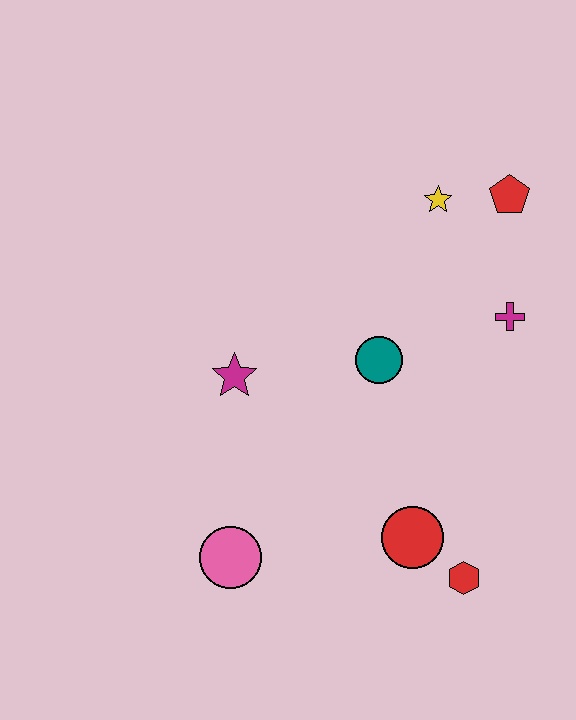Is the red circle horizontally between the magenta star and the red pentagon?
Yes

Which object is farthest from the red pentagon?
The pink circle is farthest from the red pentagon.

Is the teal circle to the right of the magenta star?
Yes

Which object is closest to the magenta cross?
The red pentagon is closest to the magenta cross.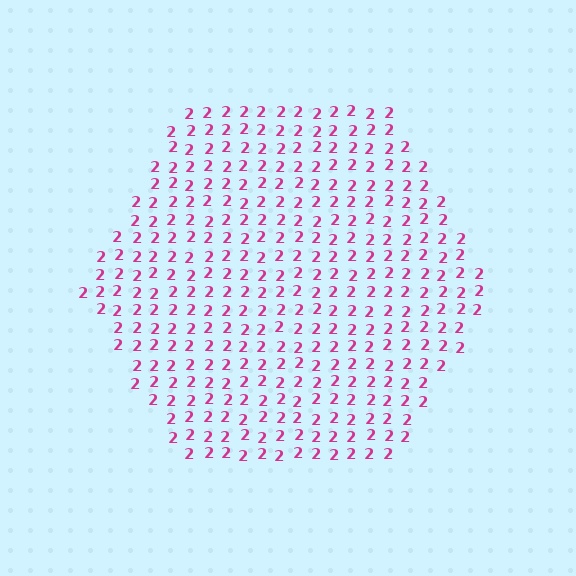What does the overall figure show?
The overall figure shows a hexagon.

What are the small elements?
The small elements are digit 2's.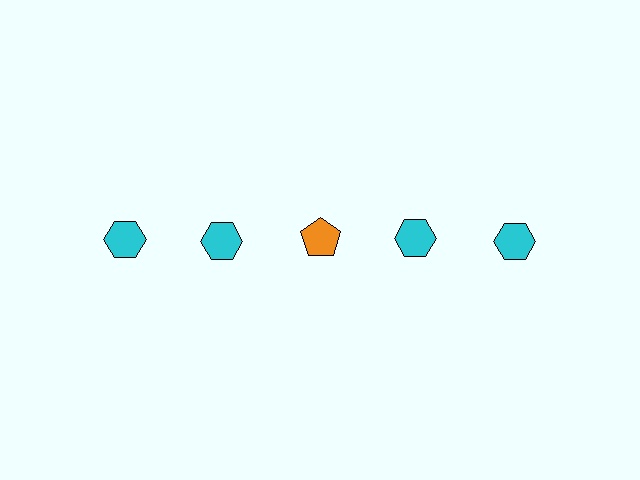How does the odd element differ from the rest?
It differs in both color (orange instead of cyan) and shape (pentagon instead of hexagon).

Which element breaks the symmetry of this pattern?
The orange pentagon in the top row, center column breaks the symmetry. All other shapes are cyan hexagons.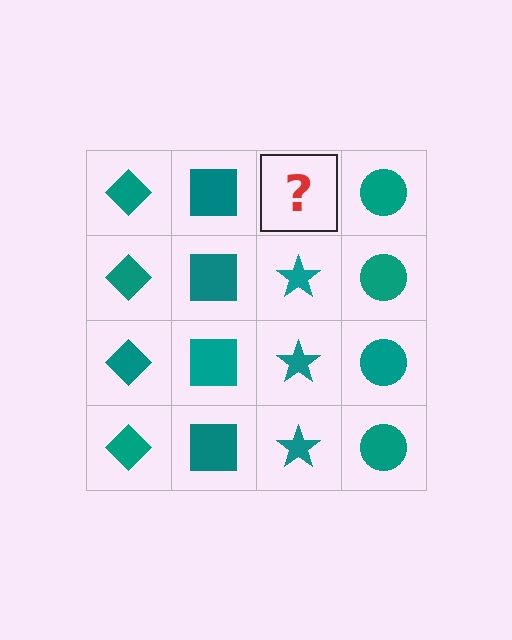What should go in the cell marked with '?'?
The missing cell should contain a teal star.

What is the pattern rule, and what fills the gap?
The rule is that each column has a consistent shape. The gap should be filled with a teal star.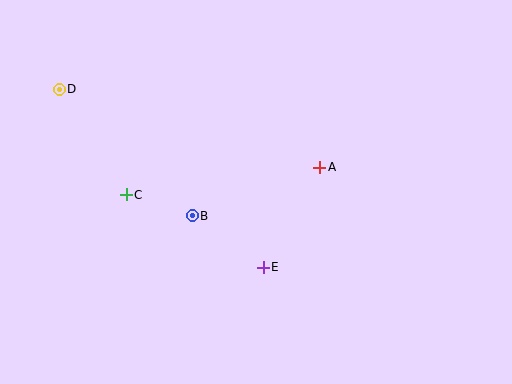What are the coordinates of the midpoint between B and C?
The midpoint between B and C is at (159, 205).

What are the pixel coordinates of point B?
Point B is at (192, 216).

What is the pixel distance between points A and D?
The distance between A and D is 272 pixels.